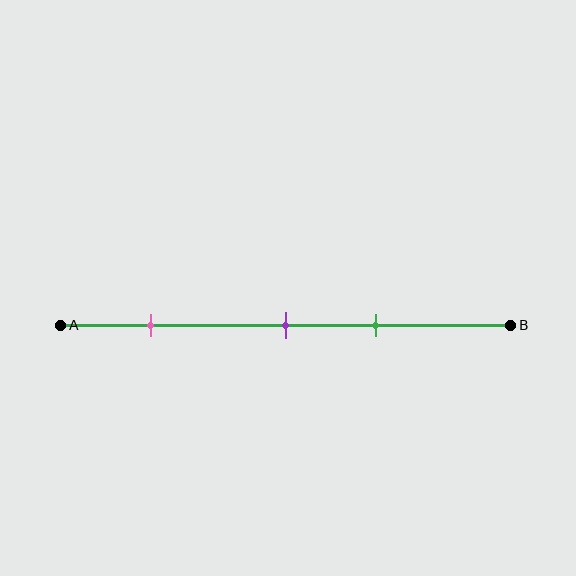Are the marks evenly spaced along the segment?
No, the marks are not evenly spaced.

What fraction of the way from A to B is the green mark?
The green mark is approximately 70% (0.7) of the way from A to B.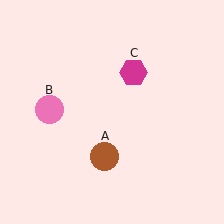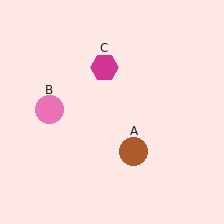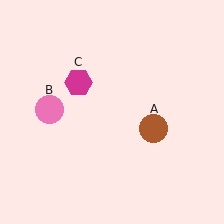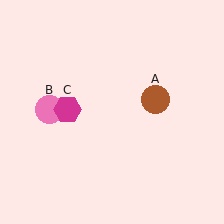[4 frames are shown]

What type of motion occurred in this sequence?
The brown circle (object A), magenta hexagon (object C) rotated counterclockwise around the center of the scene.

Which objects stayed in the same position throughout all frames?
Pink circle (object B) remained stationary.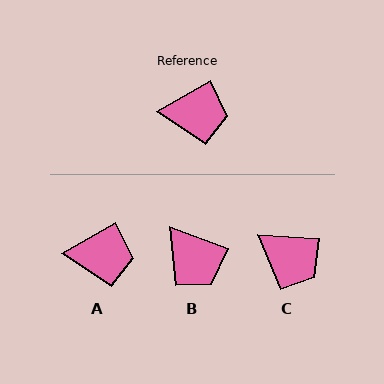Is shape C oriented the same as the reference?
No, it is off by about 34 degrees.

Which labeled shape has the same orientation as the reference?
A.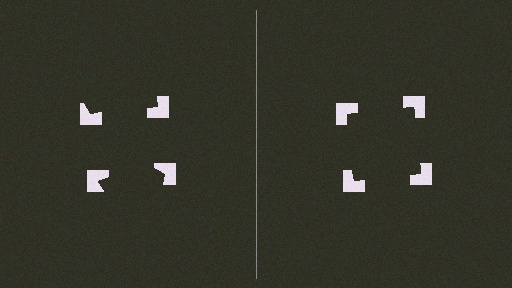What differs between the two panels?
The notched squares are positioned identically on both sides; only the wedge orientations differ. On the right they align to a square; on the left they are misaligned.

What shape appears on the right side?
An illusory square.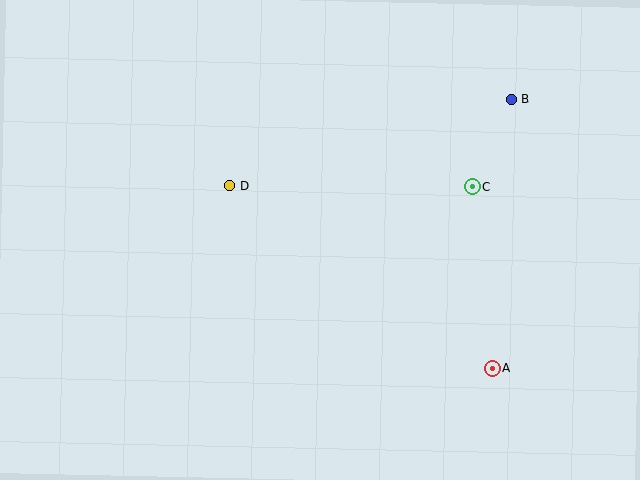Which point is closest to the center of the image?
Point D at (230, 186) is closest to the center.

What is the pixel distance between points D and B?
The distance between D and B is 294 pixels.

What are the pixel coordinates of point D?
Point D is at (230, 186).